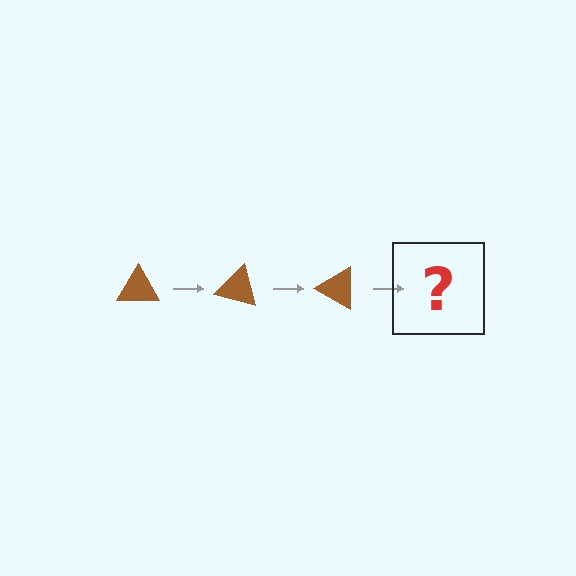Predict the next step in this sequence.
The next step is a brown triangle rotated 45 degrees.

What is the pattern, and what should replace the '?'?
The pattern is that the triangle rotates 15 degrees each step. The '?' should be a brown triangle rotated 45 degrees.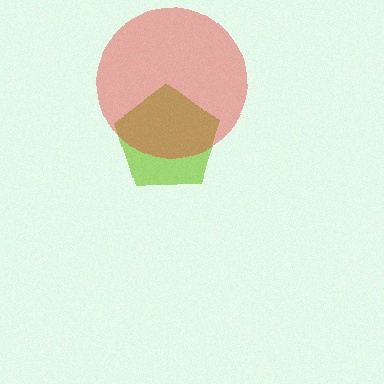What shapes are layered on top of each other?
The layered shapes are: a lime pentagon, a red circle.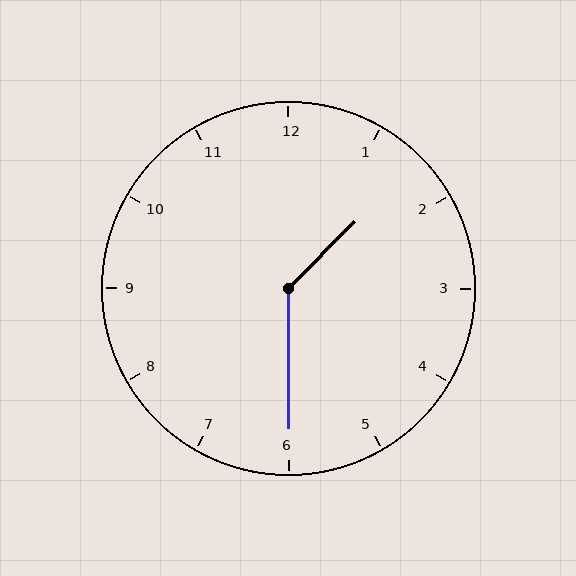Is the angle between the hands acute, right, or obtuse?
It is obtuse.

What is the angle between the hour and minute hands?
Approximately 135 degrees.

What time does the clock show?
1:30.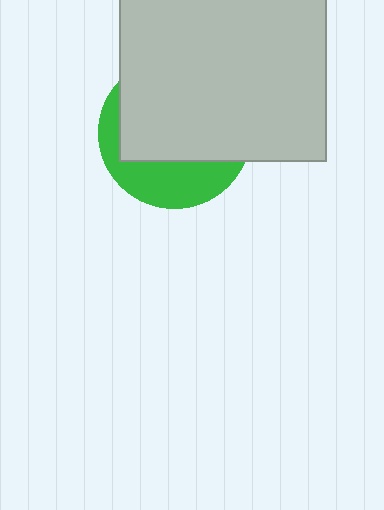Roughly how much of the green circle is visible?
A small part of it is visible (roughly 34%).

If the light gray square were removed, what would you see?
You would see the complete green circle.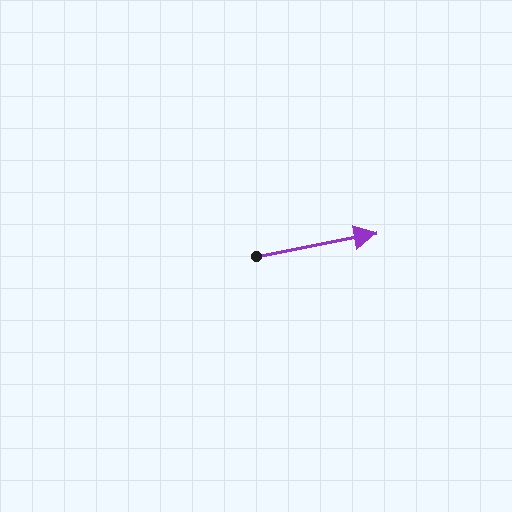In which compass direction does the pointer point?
East.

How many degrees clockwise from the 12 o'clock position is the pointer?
Approximately 79 degrees.